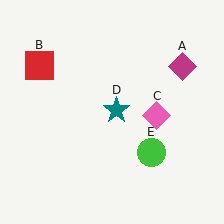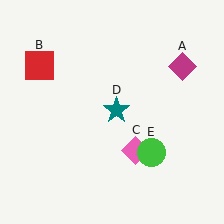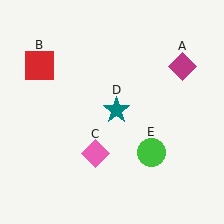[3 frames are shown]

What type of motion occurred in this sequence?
The pink diamond (object C) rotated clockwise around the center of the scene.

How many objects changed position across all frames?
1 object changed position: pink diamond (object C).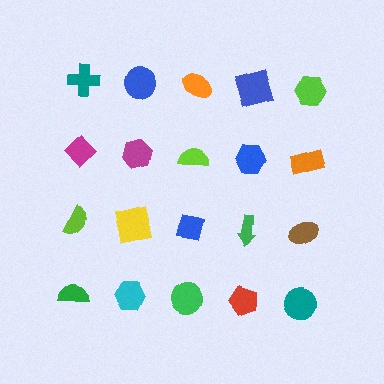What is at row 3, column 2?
A yellow square.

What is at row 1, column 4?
A blue square.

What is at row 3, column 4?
A green arrow.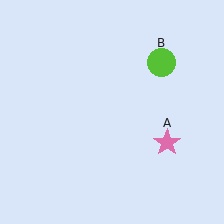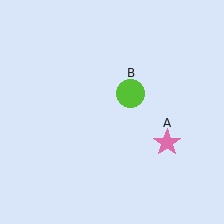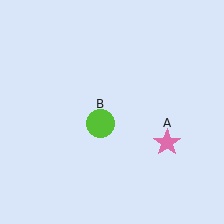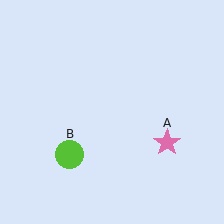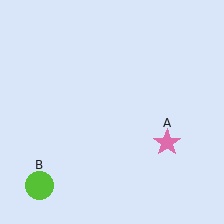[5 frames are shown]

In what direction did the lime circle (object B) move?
The lime circle (object B) moved down and to the left.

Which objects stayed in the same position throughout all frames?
Pink star (object A) remained stationary.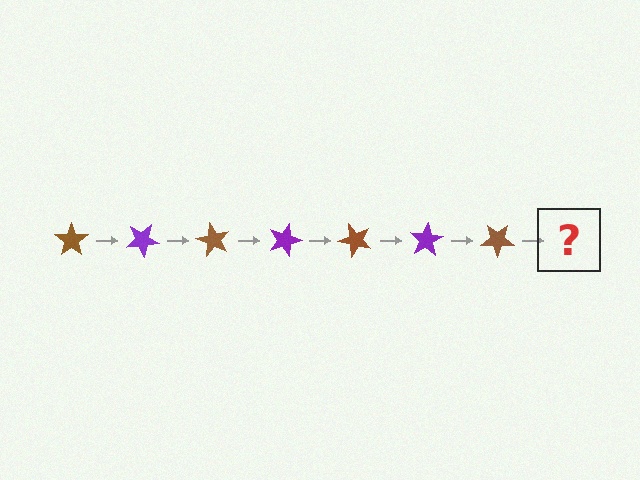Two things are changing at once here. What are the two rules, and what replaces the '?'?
The two rules are that it rotates 30 degrees each step and the color cycles through brown and purple. The '?' should be a purple star, rotated 210 degrees from the start.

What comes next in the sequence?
The next element should be a purple star, rotated 210 degrees from the start.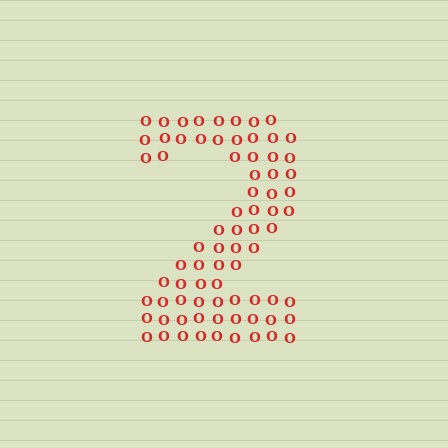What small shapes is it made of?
It is made of small letter O's.